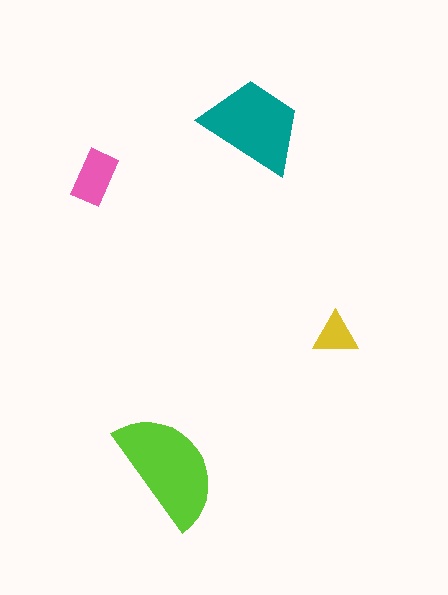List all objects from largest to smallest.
The lime semicircle, the teal trapezoid, the pink rectangle, the yellow triangle.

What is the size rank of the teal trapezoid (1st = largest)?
2nd.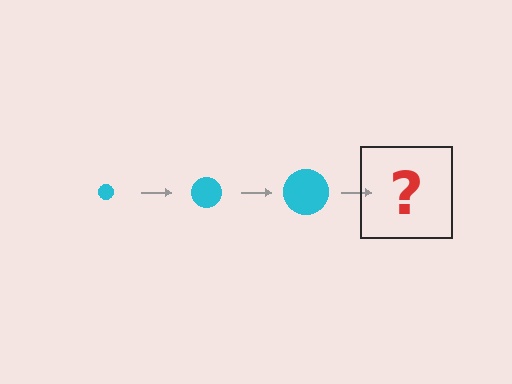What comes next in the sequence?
The next element should be a cyan circle, larger than the previous one.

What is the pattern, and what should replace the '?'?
The pattern is that the circle gets progressively larger each step. The '?' should be a cyan circle, larger than the previous one.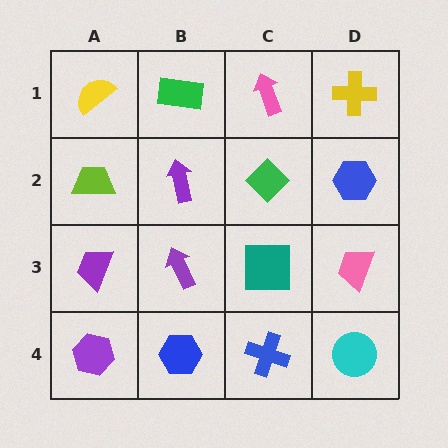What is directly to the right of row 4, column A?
A blue hexagon.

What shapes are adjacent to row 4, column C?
A teal square (row 3, column C), a blue hexagon (row 4, column B), a cyan circle (row 4, column D).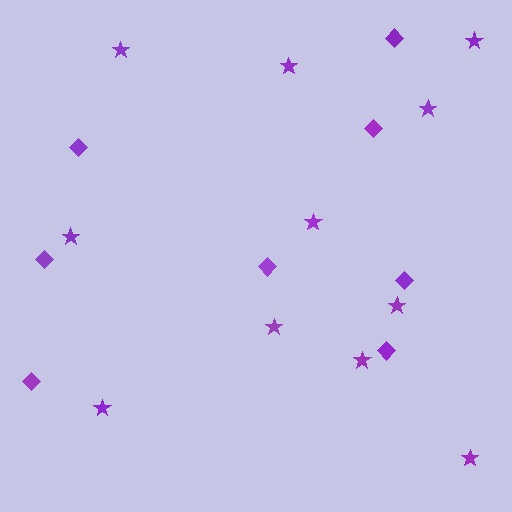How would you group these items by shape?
There are 2 groups: one group of stars (11) and one group of diamonds (8).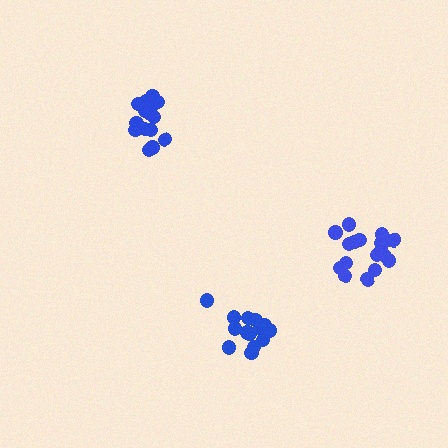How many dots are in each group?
Group 1: 14 dots, Group 2: 15 dots, Group 3: 19 dots (48 total).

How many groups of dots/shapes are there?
There are 3 groups.